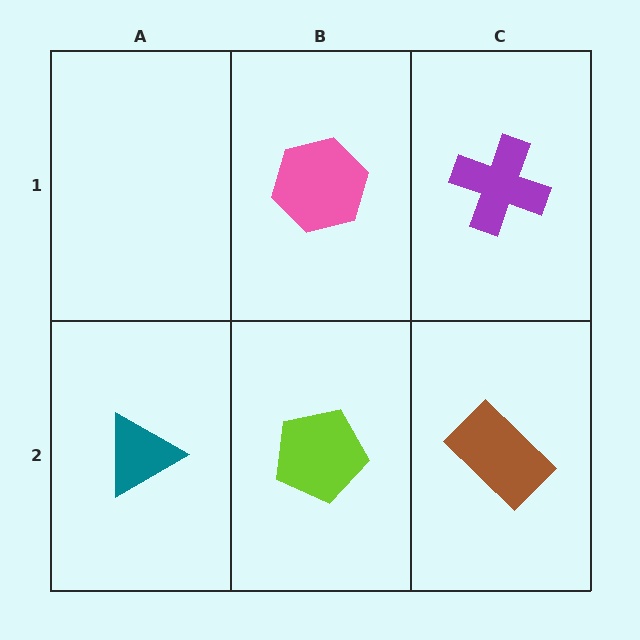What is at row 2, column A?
A teal triangle.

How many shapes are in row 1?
2 shapes.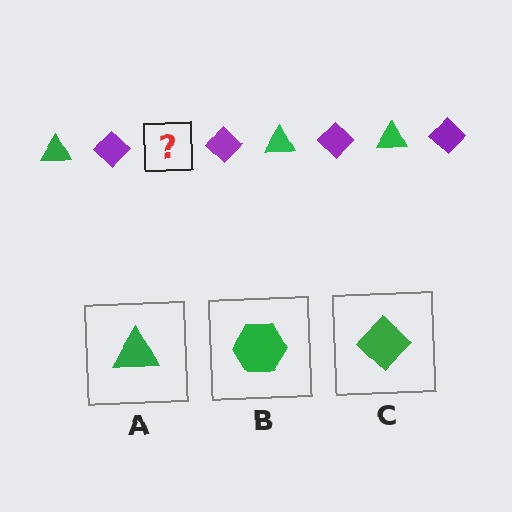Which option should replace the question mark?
Option A.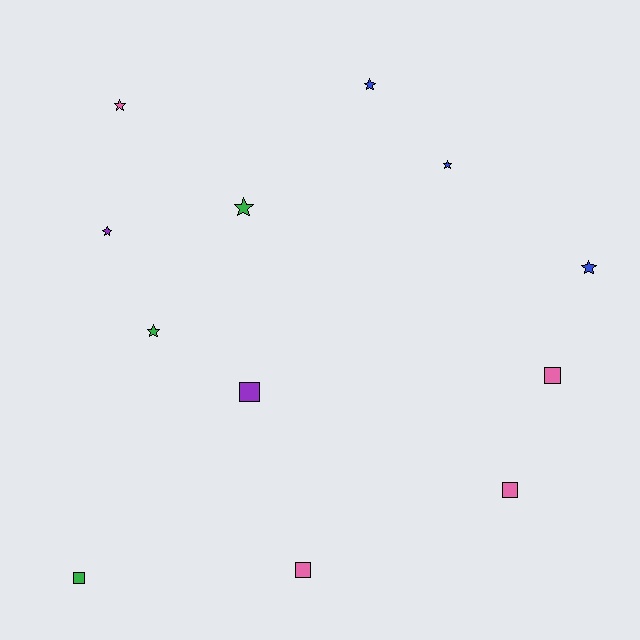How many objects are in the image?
There are 12 objects.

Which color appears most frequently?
Pink, with 4 objects.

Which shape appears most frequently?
Star, with 7 objects.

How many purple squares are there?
There is 1 purple square.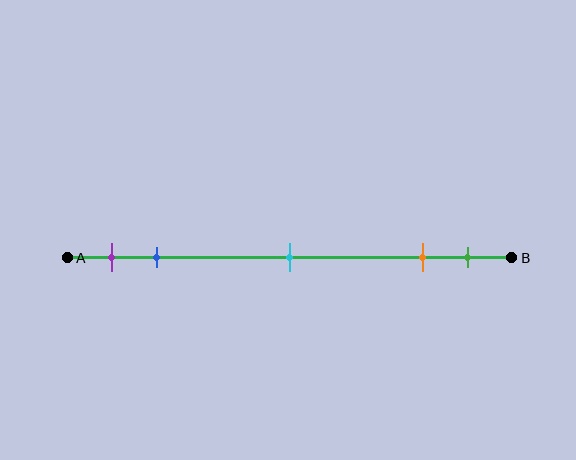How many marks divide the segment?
There are 5 marks dividing the segment.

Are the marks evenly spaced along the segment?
No, the marks are not evenly spaced.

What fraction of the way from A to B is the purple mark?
The purple mark is approximately 10% (0.1) of the way from A to B.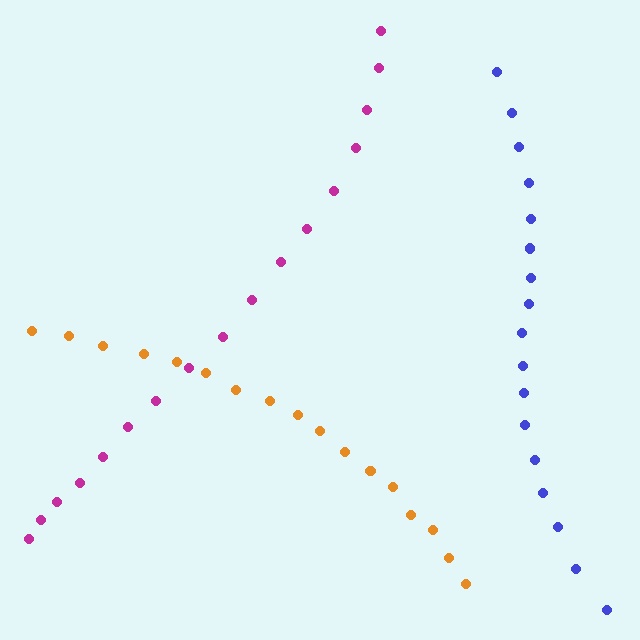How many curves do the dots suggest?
There are 3 distinct paths.